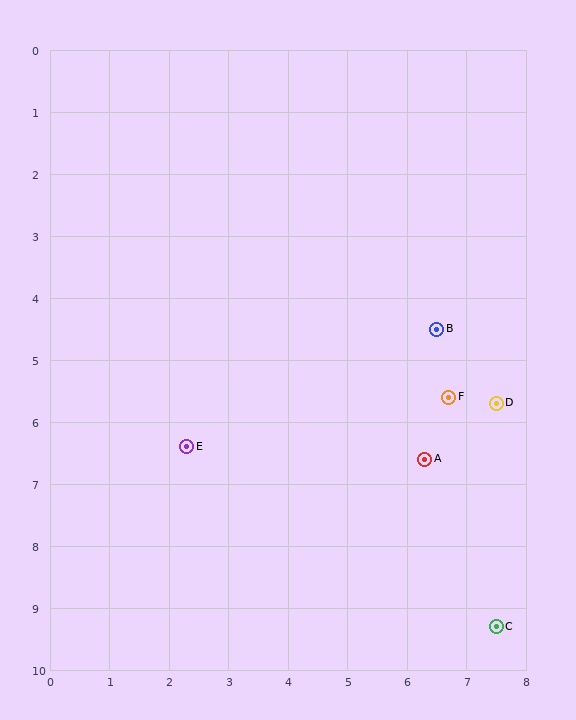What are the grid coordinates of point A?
Point A is at approximately (6.3, 6.6).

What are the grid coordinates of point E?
Point E is at approximately (2.3, 6.4).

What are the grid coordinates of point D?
Point D is at approximately (7.5, 5.7).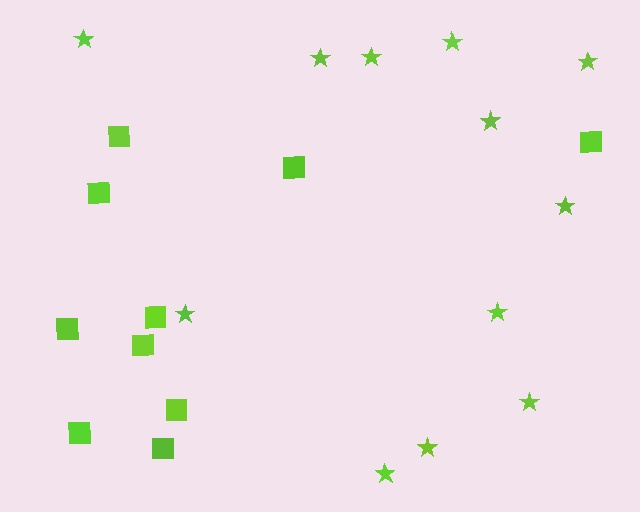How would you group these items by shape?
There are 2 groups: one group of squares (10) and one group of stars (12).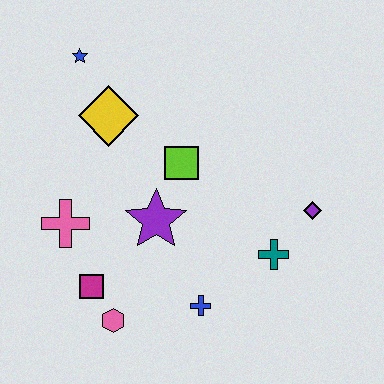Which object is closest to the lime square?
The purple star is closest to the lime square.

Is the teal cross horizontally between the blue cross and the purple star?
No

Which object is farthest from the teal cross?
The blue star is farthest from the teal cross.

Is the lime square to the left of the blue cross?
Yes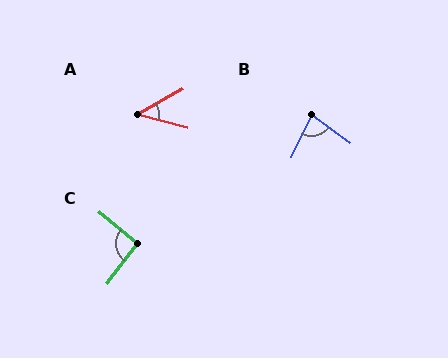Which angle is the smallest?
A, at approximately 45 degrees.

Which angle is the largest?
C, at approximately 93 degrees.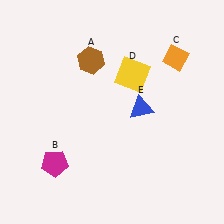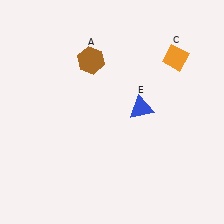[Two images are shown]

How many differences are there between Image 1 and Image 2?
There are 2 differences between the two images.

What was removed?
The magenta pentagon (B), the yellow square (D) were removed in Image 2.